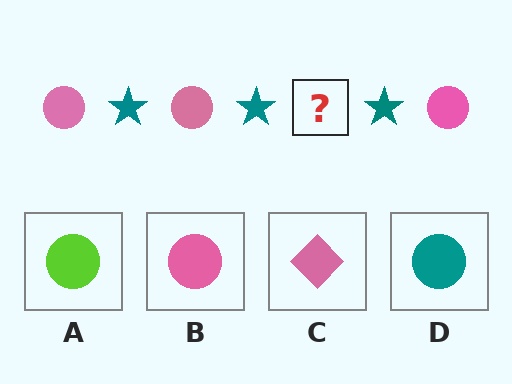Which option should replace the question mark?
Option B.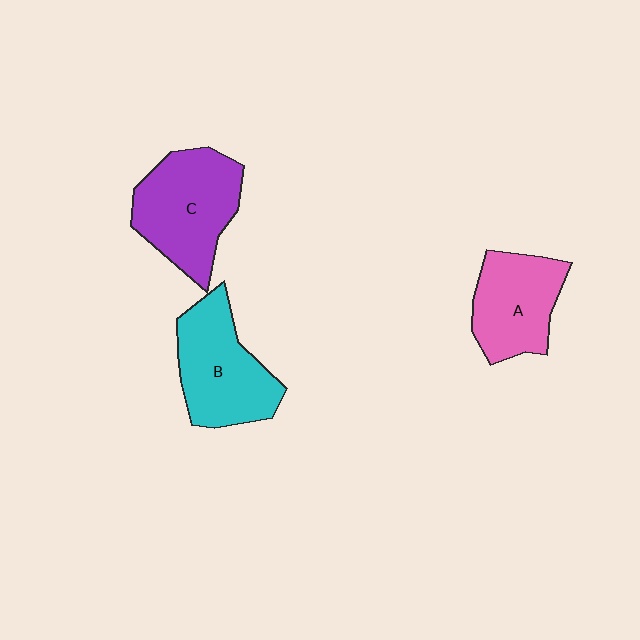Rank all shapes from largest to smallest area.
From largest to smallest: C (purple), B (cyan), A (pink).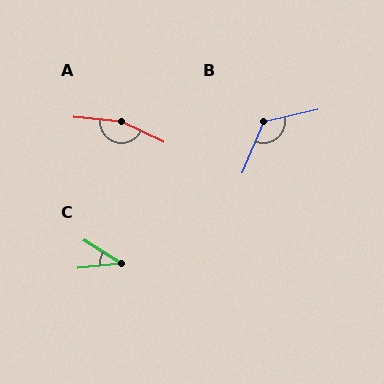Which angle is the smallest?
C, at approximately 38 degrees.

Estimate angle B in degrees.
Approximately 126 degrees.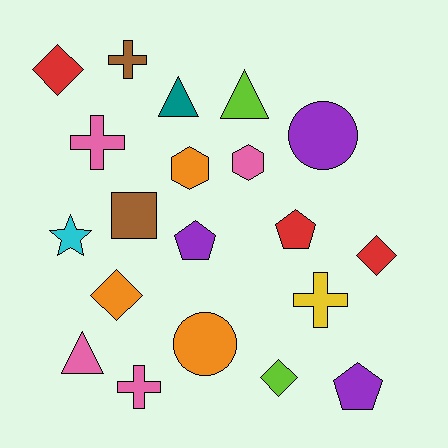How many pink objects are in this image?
There are 4 pink objects.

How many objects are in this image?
There are 20 objects.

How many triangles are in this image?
There are 3 triangles.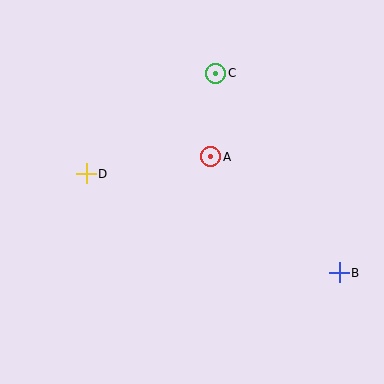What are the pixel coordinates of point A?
Point A is at (211, 157).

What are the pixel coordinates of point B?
Point B is at (339, 273).